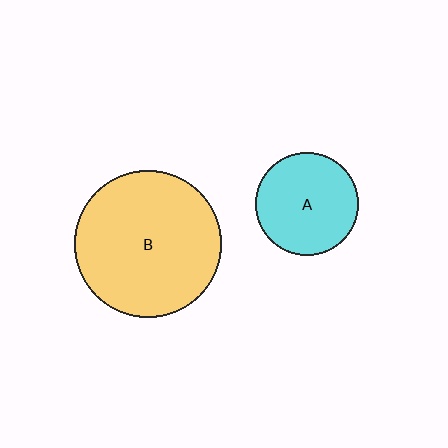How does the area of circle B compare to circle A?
Approximately 2.1 times.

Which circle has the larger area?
Circle B (yellow).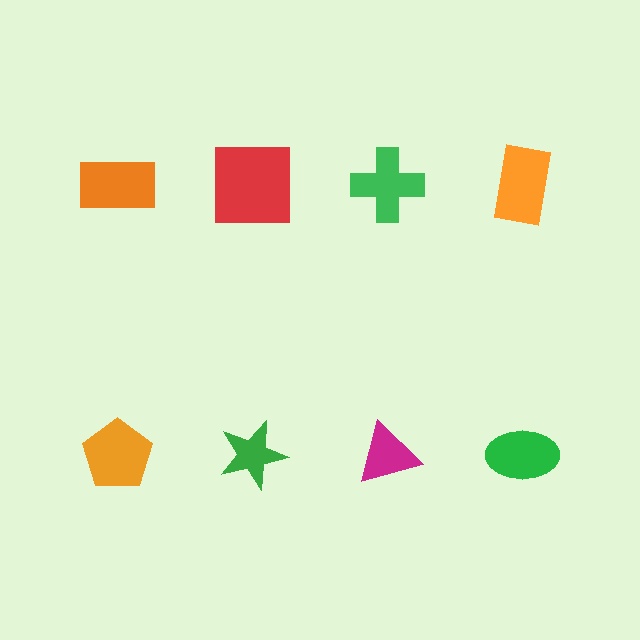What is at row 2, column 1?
An orange pentagon.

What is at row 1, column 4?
An orange rectangle.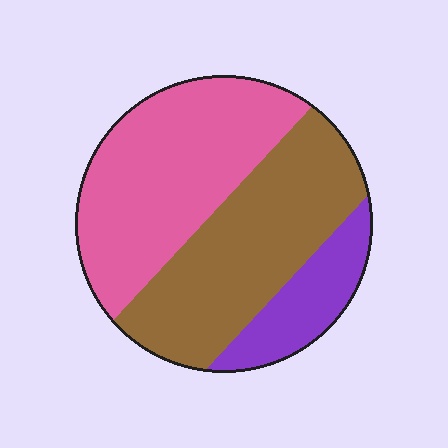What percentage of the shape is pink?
Pink takes up between a quarter and a half of the shape.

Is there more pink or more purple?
Pink.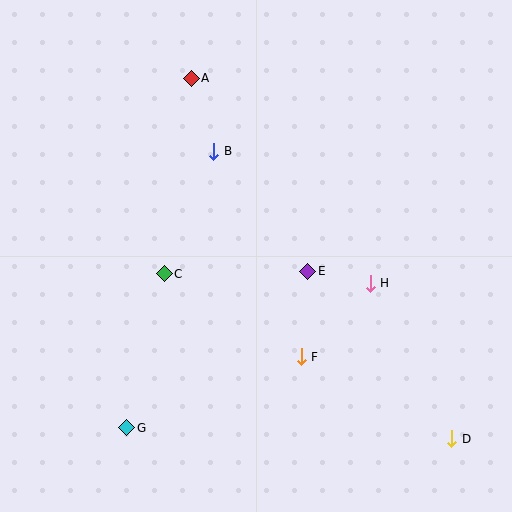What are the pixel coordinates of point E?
Point E is at (308, 271).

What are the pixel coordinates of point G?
Point G is at (127, 428).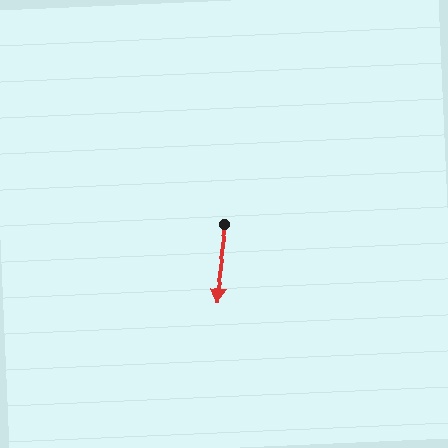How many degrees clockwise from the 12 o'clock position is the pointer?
Approximately 188 degrees.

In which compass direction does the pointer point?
South.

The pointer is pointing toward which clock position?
Roughly 6 o'clock.